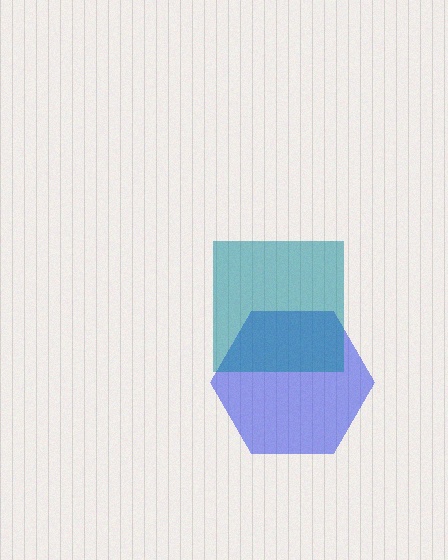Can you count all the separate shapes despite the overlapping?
Yes, there are 2 separate shapes.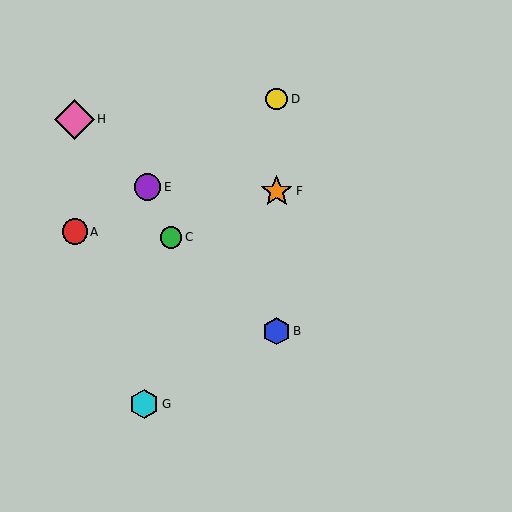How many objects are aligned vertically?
3 objects (B, D, F) are aligned vertically.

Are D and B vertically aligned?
Yes, both are at x≈277.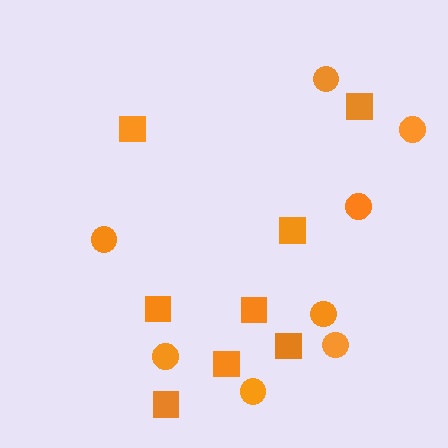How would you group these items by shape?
There are 2 groups: one group of circles (8) and one group of squares (8).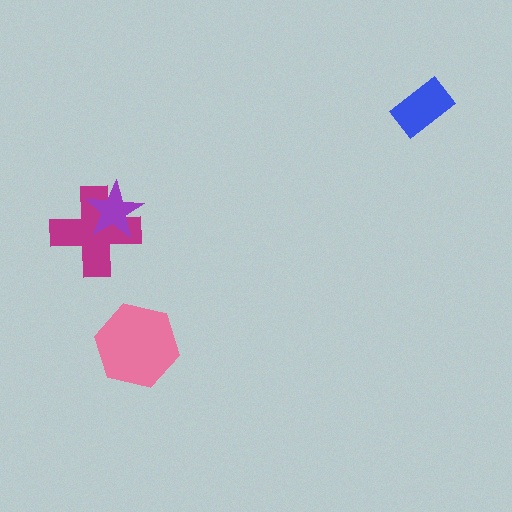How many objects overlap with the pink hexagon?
0 objects overlap with the pink hexagon.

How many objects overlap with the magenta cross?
1 object overlaps with the magenta cross.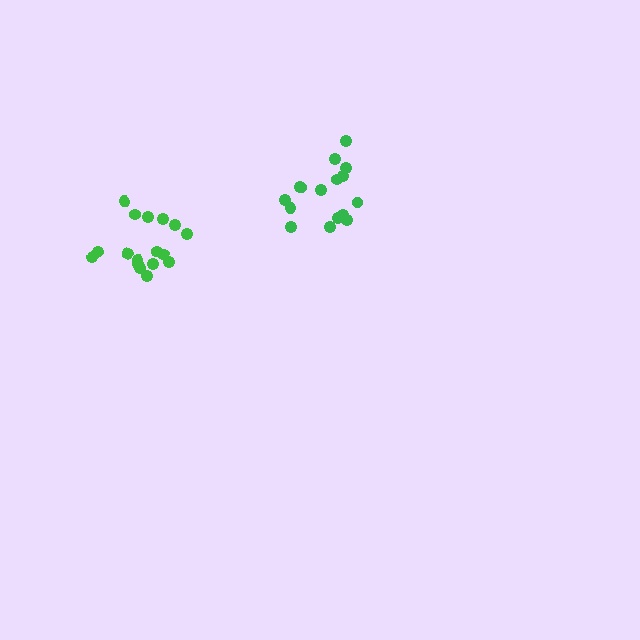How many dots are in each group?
Group 1: 16 dots, Group 2: 18 dots (34 total).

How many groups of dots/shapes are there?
There are 2 groups.